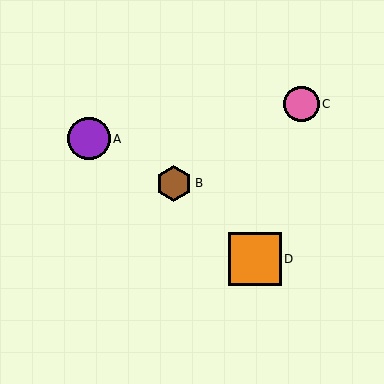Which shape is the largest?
The orange square (labeled D) is the largest.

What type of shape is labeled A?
Shape A is a purple circle.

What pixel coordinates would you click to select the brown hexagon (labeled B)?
Click at (174, 183) to select the brown hexagon B.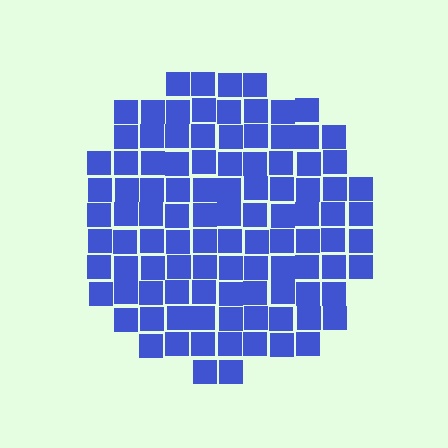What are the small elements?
The small elements are squares.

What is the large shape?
The large shape is a circle.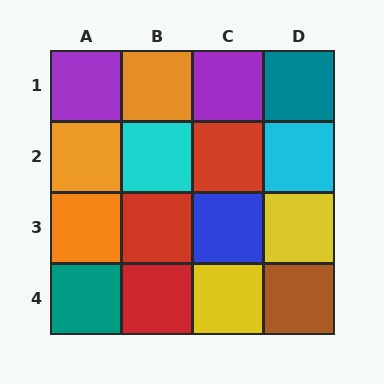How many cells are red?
3 cells are red.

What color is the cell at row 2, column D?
Cyan.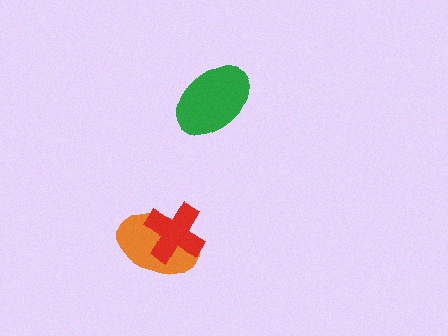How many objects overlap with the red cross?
1 object overlaps with the red cross.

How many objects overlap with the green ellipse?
0 objects overlap with the green ellipse.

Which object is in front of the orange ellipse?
The red cross is in front of the orange ellipse.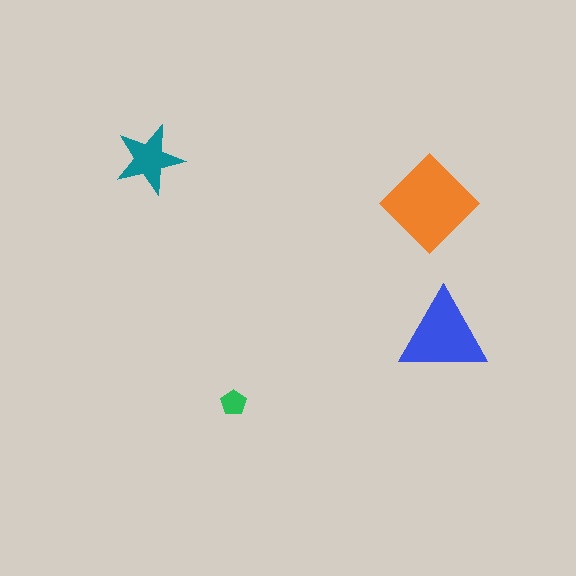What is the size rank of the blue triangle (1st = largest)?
2nd.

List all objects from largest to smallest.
The orange diamond, the blue triangle, the teal star, the green pentagon.